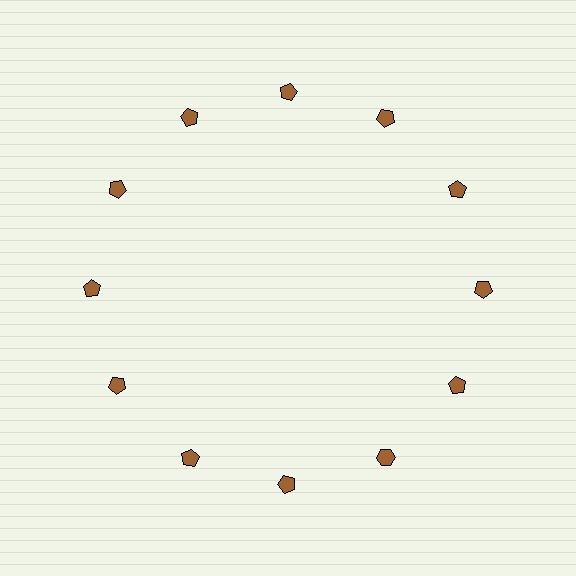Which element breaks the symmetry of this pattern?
The brown hexagon at roughly the 5 o'clock position breaks the symmetry. All other shapes are brown pentagons.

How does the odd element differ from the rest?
It has a different shape: hexagon instead of pentagon.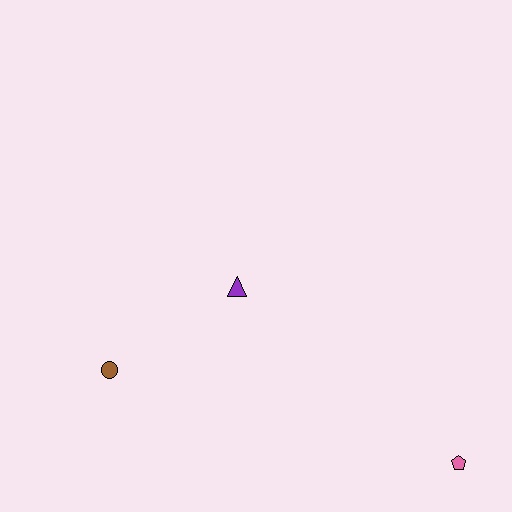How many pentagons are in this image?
There is 1 pentagon.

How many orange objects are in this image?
There are no orange objects.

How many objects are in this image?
There are 3 objects.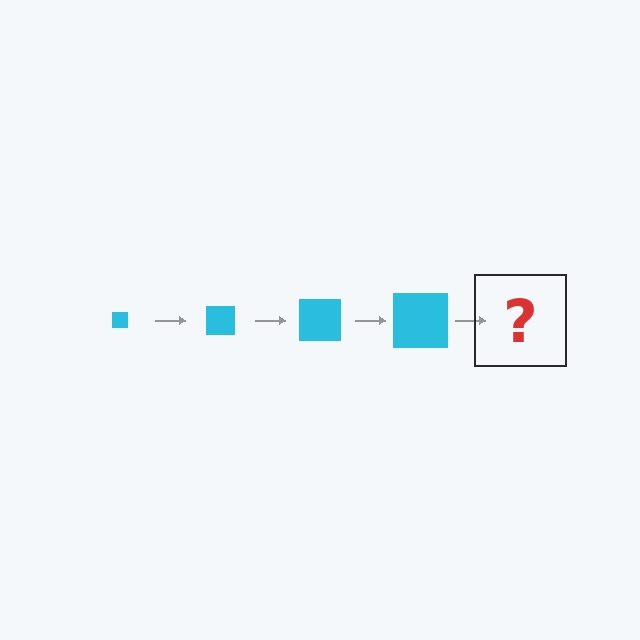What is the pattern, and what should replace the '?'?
The pattern is that the square gets progressively larger each step. The '?' should be a cyan square, larger than the previous one.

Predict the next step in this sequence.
The next step is a cyan square, larger than the previous one.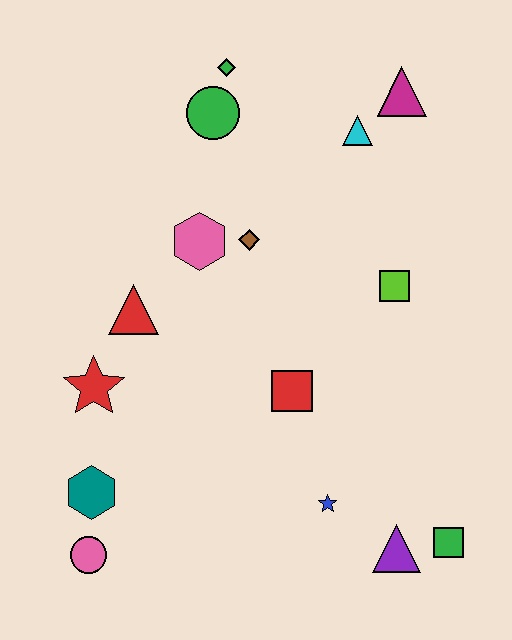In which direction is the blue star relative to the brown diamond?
The blue star is below the brown diamond.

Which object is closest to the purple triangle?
The green square is closest to the purple triangle.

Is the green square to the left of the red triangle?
No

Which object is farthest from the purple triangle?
The green diamond is farthest from the purple triangle.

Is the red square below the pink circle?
No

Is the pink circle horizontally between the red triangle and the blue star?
No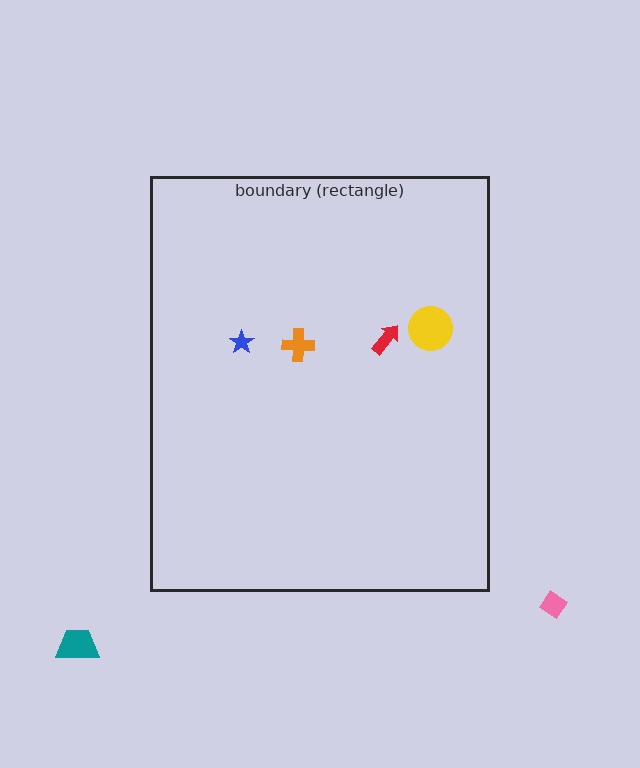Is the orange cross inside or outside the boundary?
Inside.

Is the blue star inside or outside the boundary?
Inside.